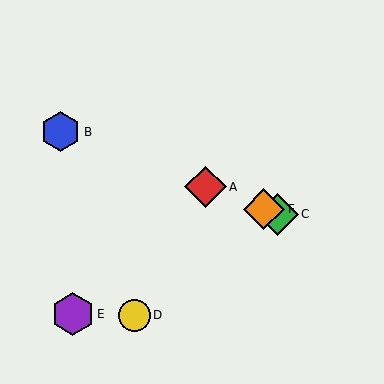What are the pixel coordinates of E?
Object E is at (73, 314).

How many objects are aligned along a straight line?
4 objects (A, B, C, F) are aligned along a straight line.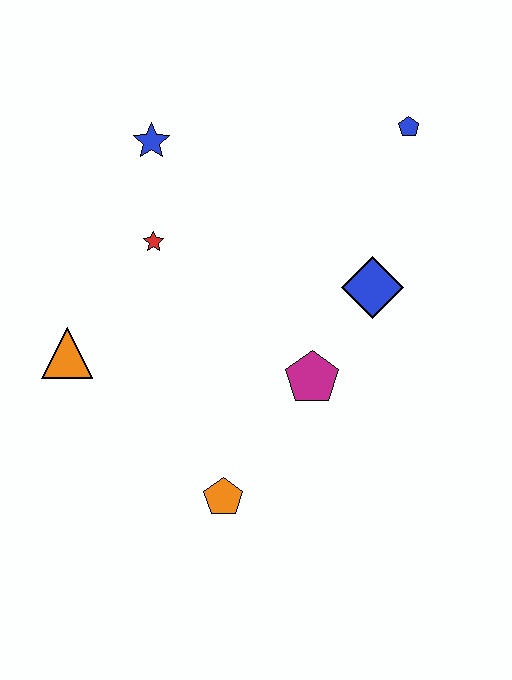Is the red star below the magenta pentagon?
No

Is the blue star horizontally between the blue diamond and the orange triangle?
Yes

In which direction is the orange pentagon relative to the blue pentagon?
The orange pentagon is below the blue pentagon.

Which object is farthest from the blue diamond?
The orange triangle is farthest from the blue diamond.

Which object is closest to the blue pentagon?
The blue diamond is closest to the blue pentagon.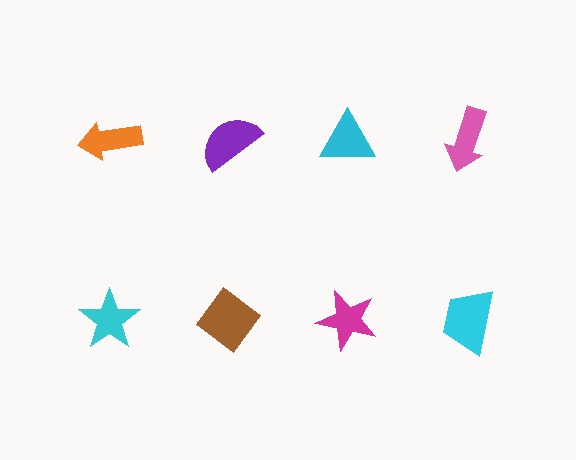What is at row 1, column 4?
A pink arrow.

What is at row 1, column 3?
A cyan triangle.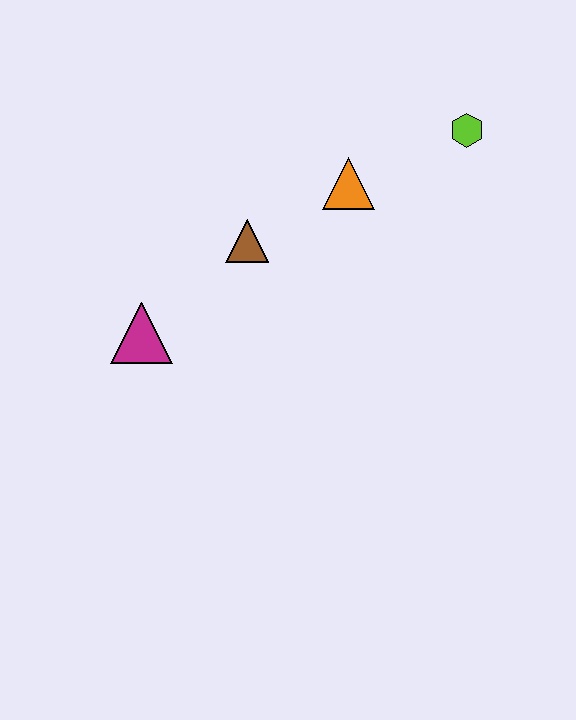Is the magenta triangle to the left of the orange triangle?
Yes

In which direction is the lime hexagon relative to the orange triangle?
The lime hexagon is to the right of the orange triangle.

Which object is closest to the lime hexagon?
The orange triangle is closest to the lime hexagon.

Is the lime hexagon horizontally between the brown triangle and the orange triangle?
No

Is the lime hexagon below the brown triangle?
No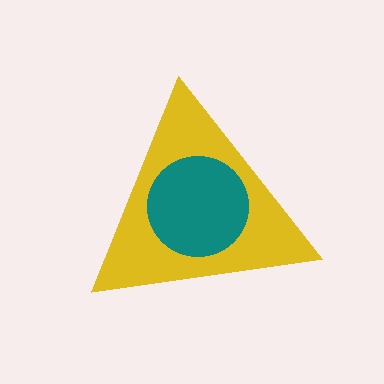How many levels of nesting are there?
2.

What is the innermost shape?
The teal circle.